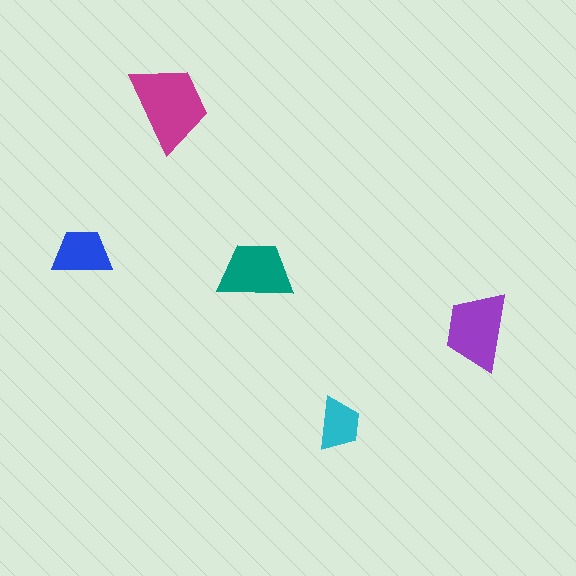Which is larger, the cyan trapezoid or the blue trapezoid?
The blue one.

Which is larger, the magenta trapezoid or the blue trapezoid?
The magenta one.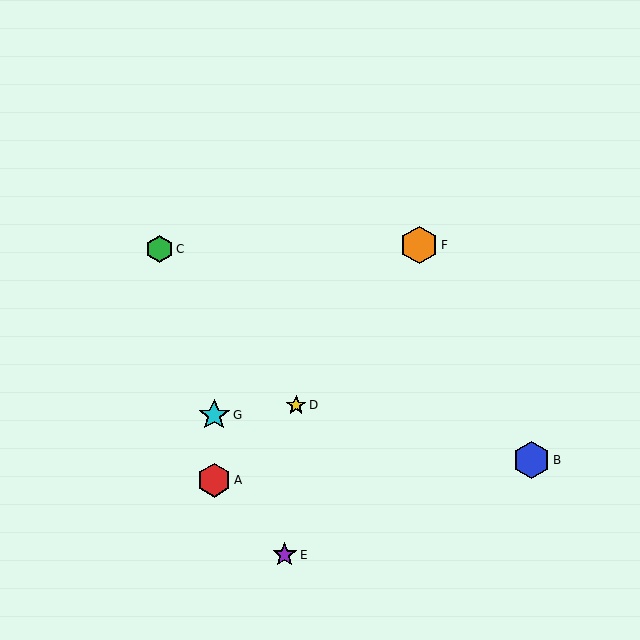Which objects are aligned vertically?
Objects A, G are aligned vertically.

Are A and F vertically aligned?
No, A is at x≈214 and F is at x≈419.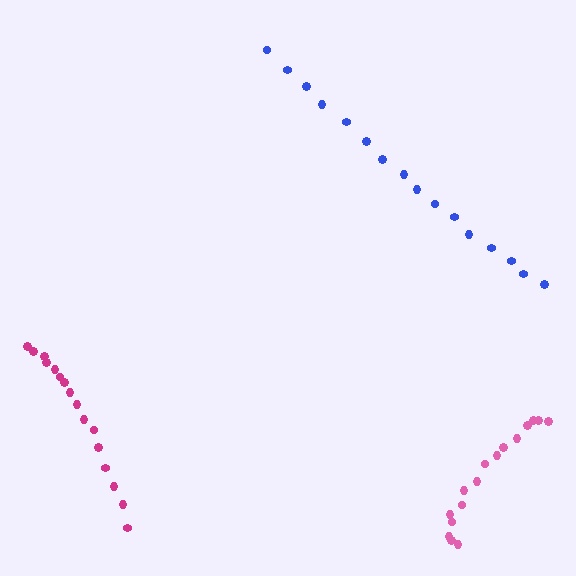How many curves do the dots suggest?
There are 3 distinct paths.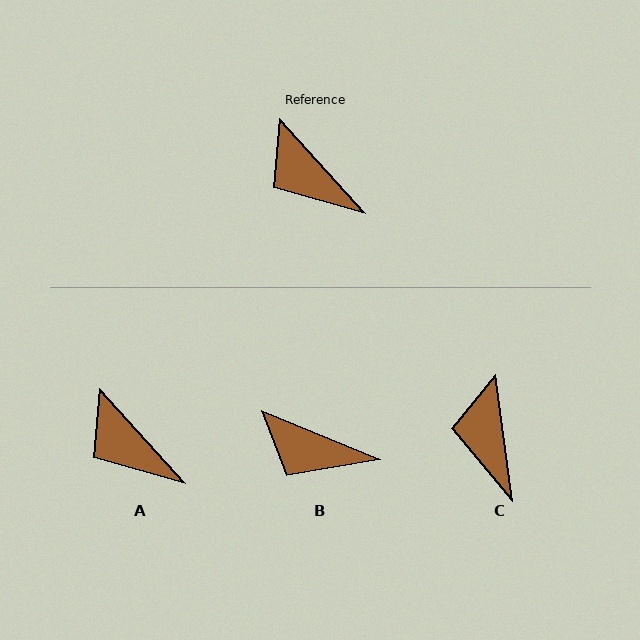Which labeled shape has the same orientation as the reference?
A.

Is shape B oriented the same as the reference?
No, it is off by about 25 degrees.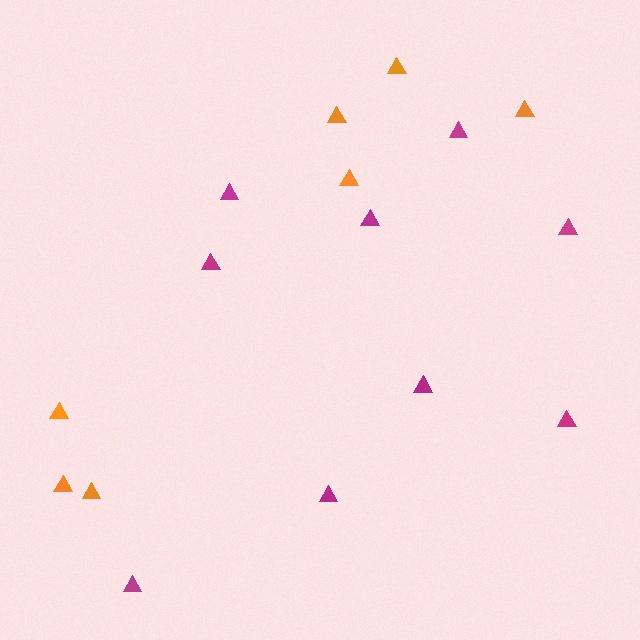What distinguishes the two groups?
There are 2 groups: one group of orange triangles (7) and one group of magenta triangles (9).